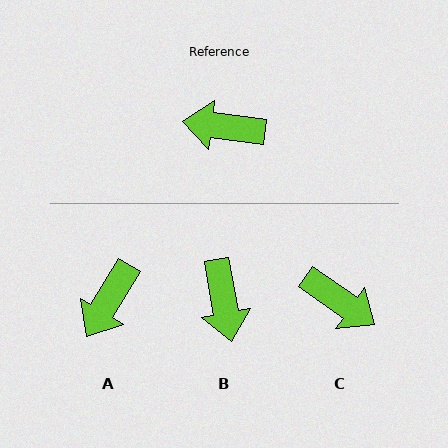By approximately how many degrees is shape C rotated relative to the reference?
Approximately 152 degrees counter-clockwise.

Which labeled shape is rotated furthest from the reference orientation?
C, about 152 degrees away.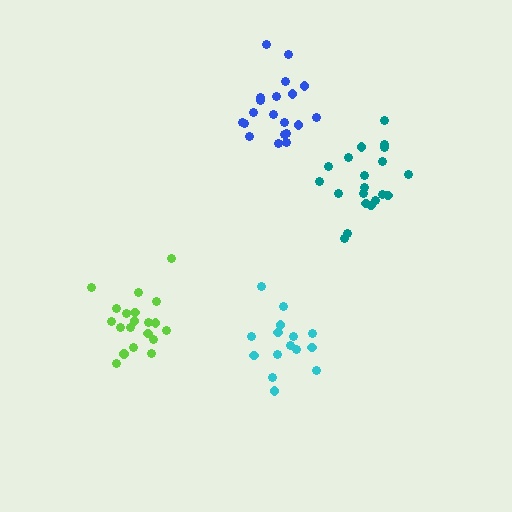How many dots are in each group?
Group 1: 20 dots, Group 2: 15 dots, Group 3: 20 dots, Group 4: 20 dots (75 total).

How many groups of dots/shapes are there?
There are 4 groups.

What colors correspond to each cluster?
The clusters are colored: blue, cyan, teal, lime.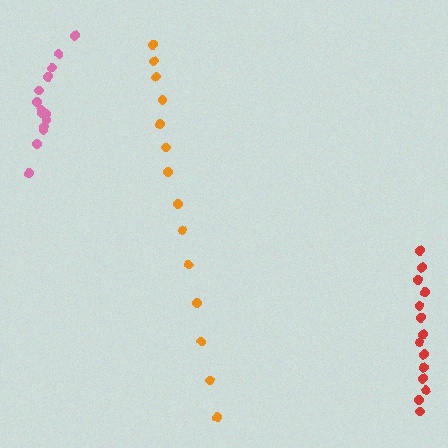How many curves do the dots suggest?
There are 3 distinct paths.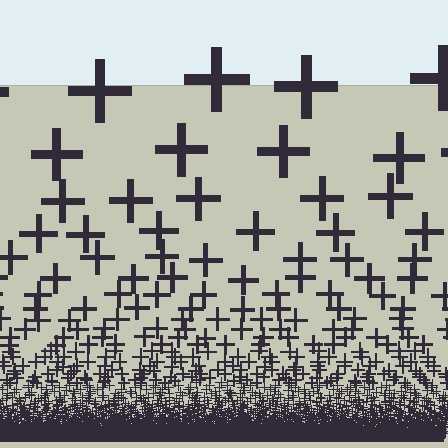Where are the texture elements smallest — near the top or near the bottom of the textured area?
Near the bottom.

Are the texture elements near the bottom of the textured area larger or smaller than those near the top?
Smaller. The gradient is inverted — elements near the bottom are smaller and denser.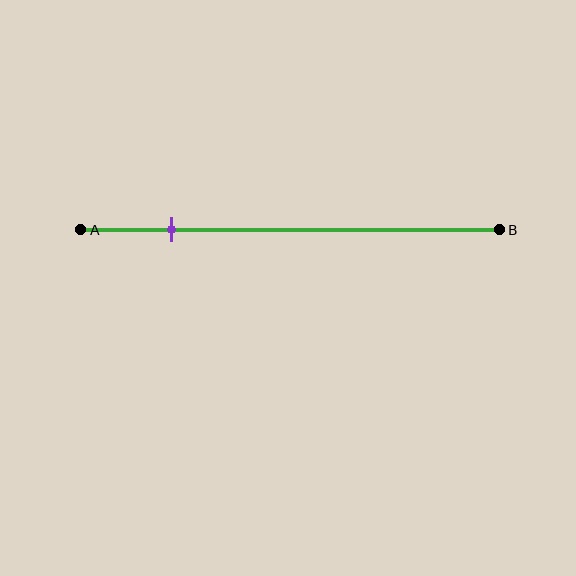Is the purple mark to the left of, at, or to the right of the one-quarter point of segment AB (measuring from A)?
The purple mark is to the left of the one-quarter point of segment AB.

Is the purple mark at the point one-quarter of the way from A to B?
No, the mark is at about 20% from A, not at the 25% one-quarter point.